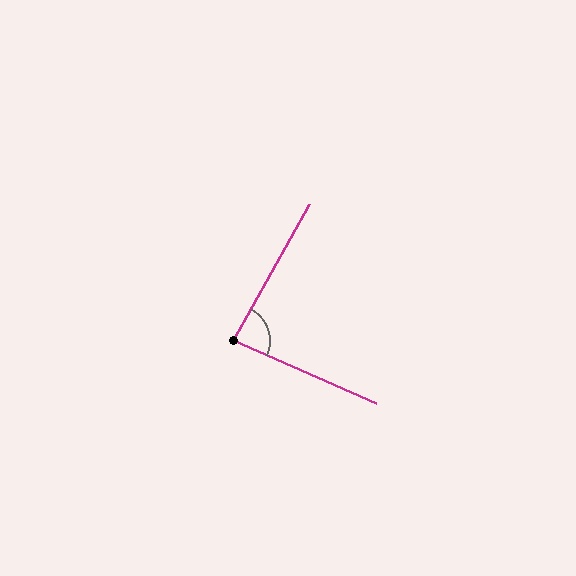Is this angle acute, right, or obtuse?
It is acute.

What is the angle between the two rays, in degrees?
Approximately 84 degrees.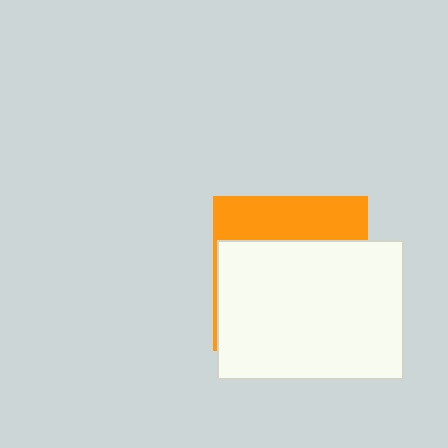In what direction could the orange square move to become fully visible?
The orange square could move up. That would shift it out from behind the white rectangle entirely.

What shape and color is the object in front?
The object in front is a white rectangle.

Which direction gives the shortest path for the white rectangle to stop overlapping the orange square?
Moving down gives the shortest separation.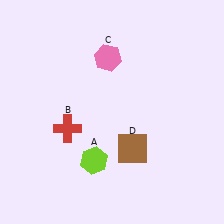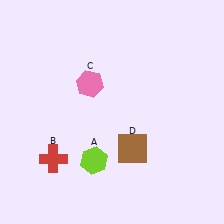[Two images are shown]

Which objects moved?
The objects that moved are: the red cross (B), the pink hexagon (C).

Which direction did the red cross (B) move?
The red cross (B) moved down.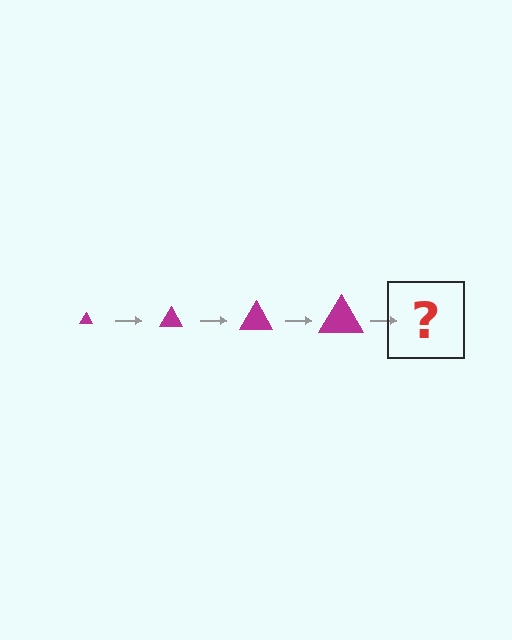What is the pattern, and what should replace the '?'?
The pattern is that the triangle gets progressively larger each step. The '?' should be a magenta triangle, larger than the previous one.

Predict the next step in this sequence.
The next step is a magenta triangle, larger than the previous one.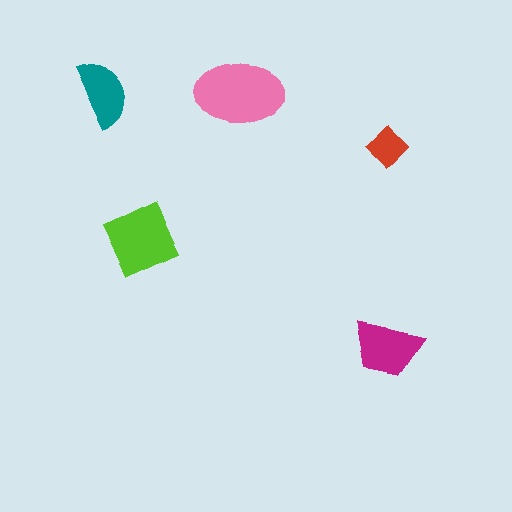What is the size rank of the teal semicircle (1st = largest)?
4th.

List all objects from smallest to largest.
The red diamond, the teal semicircle, the magenta trapezoid, the lime square, the pink ellipse.